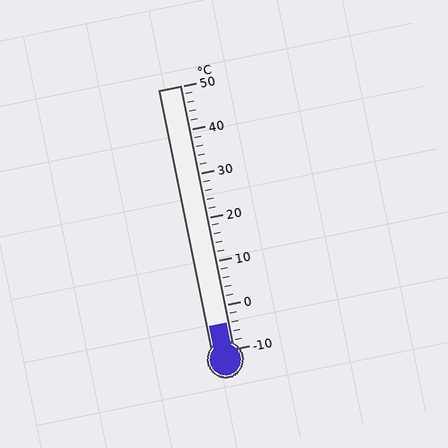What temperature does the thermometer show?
The thermometer shows approximately -4°C.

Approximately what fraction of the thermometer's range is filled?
The thermometer is filled to approximately 10% of its range.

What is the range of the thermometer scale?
The thermometer scale ranges from -10°C to 50°C.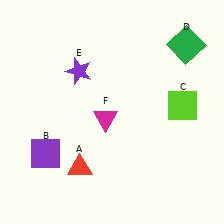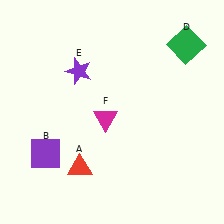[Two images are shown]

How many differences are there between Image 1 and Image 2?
There is 1 difference between the two images.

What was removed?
The lime square (C) was removed in Image 2.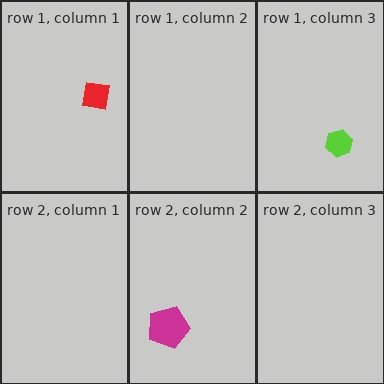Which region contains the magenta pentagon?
The row 2, column 2 region.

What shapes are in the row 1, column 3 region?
The lime hexagon.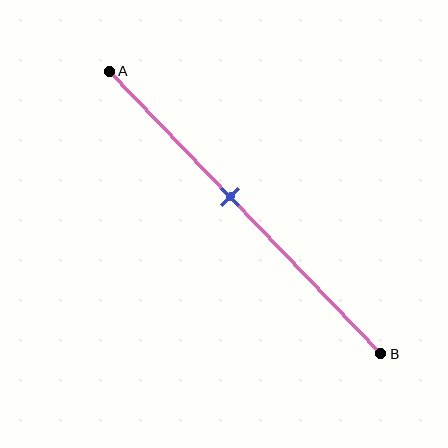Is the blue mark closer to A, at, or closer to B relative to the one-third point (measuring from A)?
The blue mark is closer to point B than the one-third point of segment AB.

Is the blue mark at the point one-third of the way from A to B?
No, the mark is at about 45% from A, not at the 33% one-third point.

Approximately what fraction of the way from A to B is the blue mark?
The blue mark is approximately 45% of the way from A to B.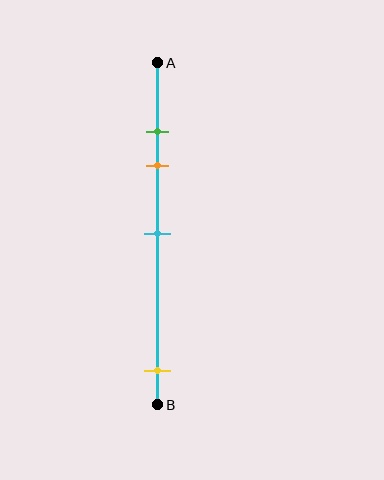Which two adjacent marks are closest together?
The green and orange marks are the closest adjacent pair.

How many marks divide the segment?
There are 4 marks dividing the segment.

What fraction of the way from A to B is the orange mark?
The orange mark is approximately 30% (0.3) of the way from A to B.